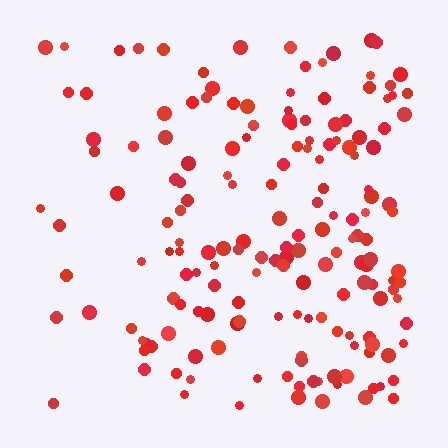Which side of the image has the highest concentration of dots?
The right.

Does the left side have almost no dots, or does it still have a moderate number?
Still a moderate number, just noticeably fewer than the right.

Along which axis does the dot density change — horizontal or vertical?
Horizontal.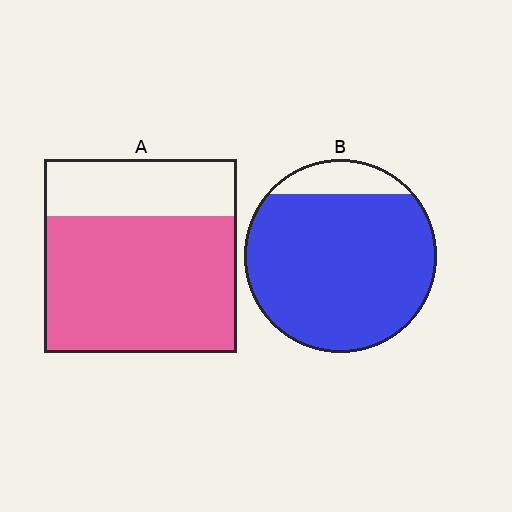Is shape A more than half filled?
Yes.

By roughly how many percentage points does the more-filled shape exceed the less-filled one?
By roughly 15 percentage points (B over A).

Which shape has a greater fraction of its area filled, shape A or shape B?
Shape B.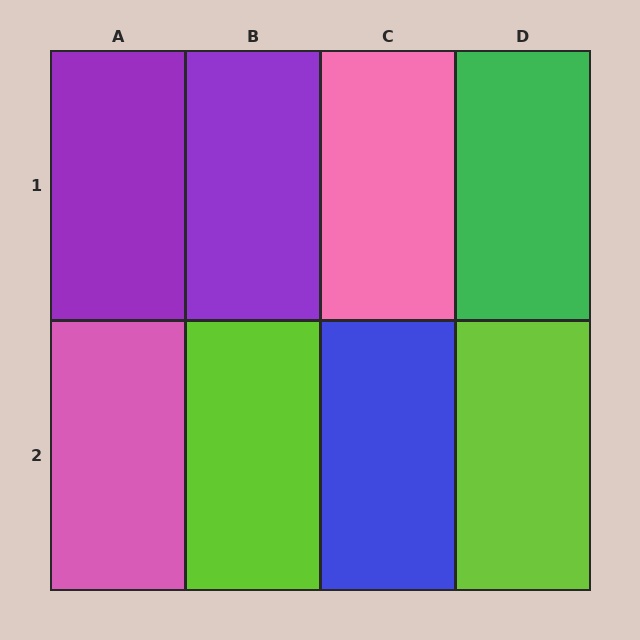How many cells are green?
1 cell is green.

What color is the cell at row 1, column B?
Purple.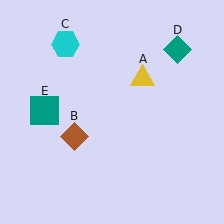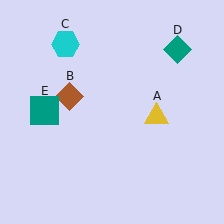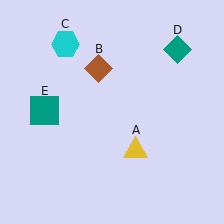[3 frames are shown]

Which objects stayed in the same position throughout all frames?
Cyan hexagon (object C) and teal diamond (object D) and teal square (object E) remained stationary.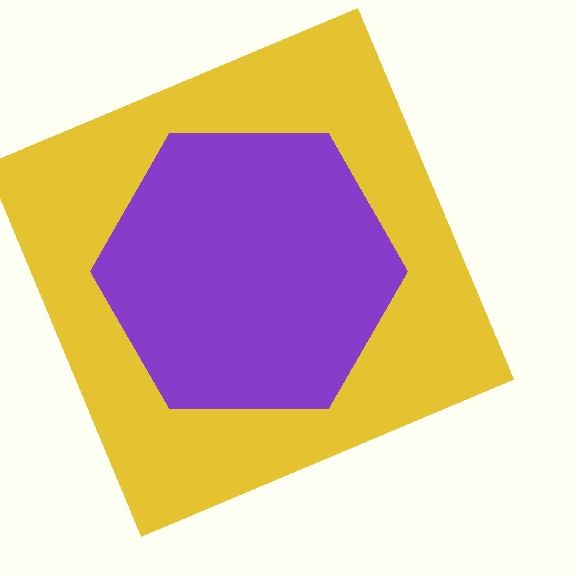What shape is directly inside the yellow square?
The purple hexagon.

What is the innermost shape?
The purple hexagon.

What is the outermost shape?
The yellow square.